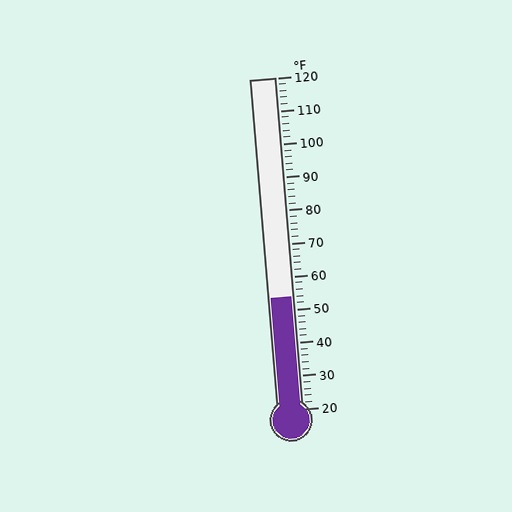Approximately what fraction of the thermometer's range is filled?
The thermometer is filled to approximately 35% of its range.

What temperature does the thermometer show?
The thermometer shows approximately 54°F.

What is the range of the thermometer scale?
The thermometer scale ranges from 20°F to 120°F.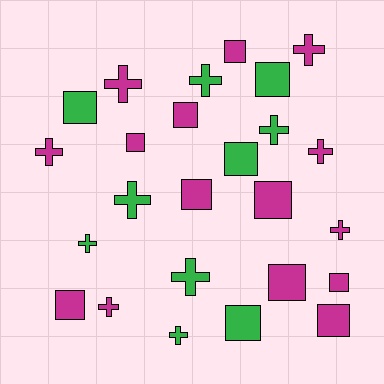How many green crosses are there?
There are 6 green crosses.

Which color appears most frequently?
Magenta, with 15 objects.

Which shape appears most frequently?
Square, with 13 objects.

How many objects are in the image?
There are 25 objects.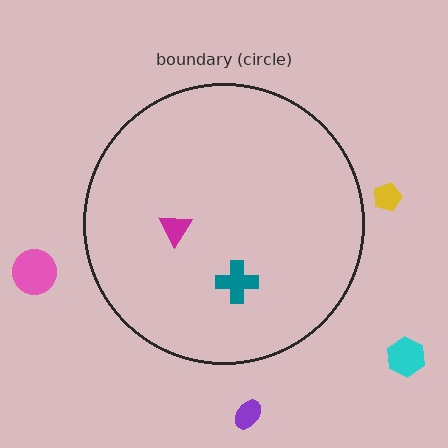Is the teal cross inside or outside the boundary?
Inside.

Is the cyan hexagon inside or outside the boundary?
Outside.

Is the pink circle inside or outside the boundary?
Outside.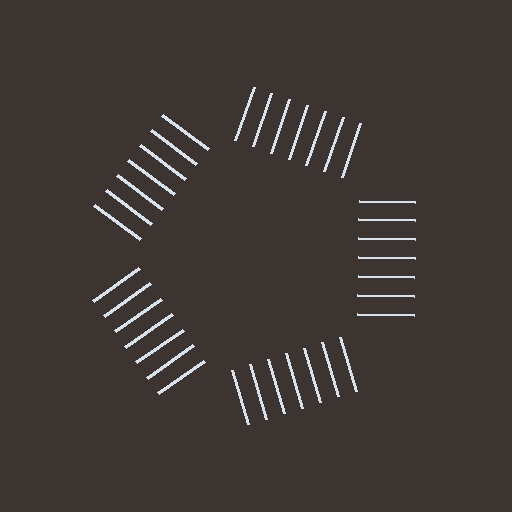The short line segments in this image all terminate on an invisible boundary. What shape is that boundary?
An illusory pentagon — the line segments terminate on its edges but no continuous stroke is drawn.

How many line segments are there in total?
35 — 7 along each of the 5 edges.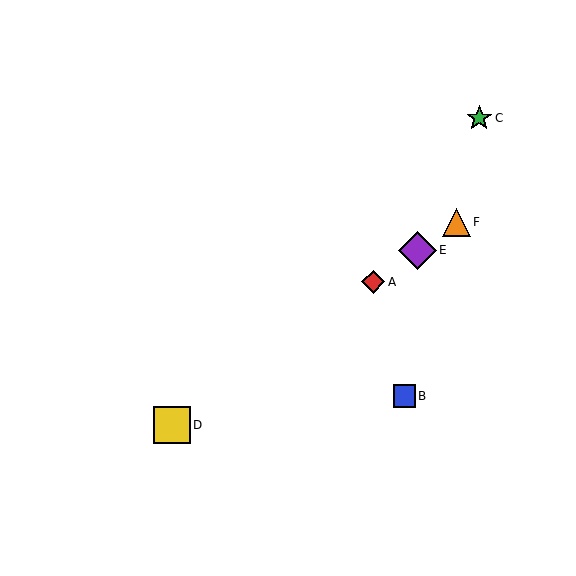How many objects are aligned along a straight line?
4 objects (A, D, E, F) are aligned along a straight line.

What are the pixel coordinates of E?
Object E is at (418, 250).